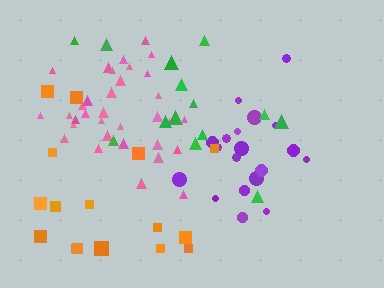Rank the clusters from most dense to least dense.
purple, pink, orange, green.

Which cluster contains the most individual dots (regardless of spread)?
Pink (33).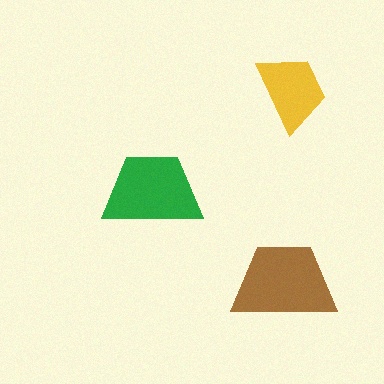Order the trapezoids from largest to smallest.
the brown one, the green one, the yellow one.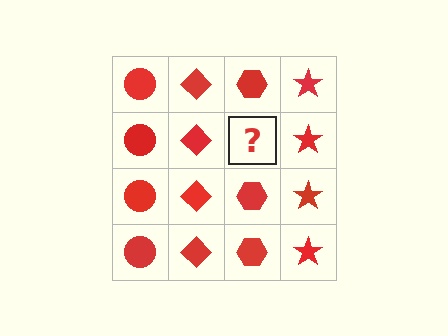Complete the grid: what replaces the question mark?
The question mark should be replaced with a red hexagon.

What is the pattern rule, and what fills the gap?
The rule is that each column has a consistent shape. The gap should be filled with a red hexagon.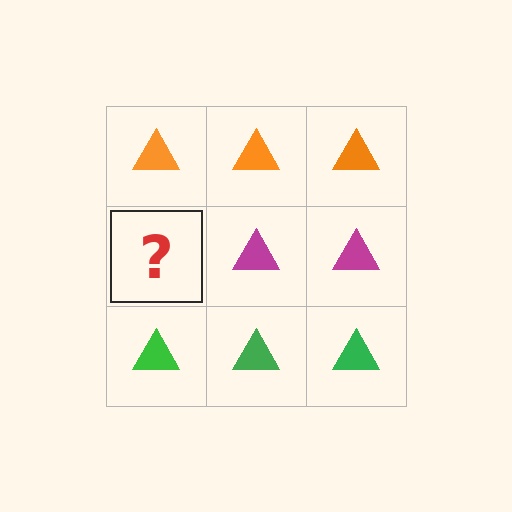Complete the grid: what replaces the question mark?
The question mark should be replaced with a magenta triangle.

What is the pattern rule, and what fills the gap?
The rule is that each row has a consistent color. The gap should be filled with a magenta triangle.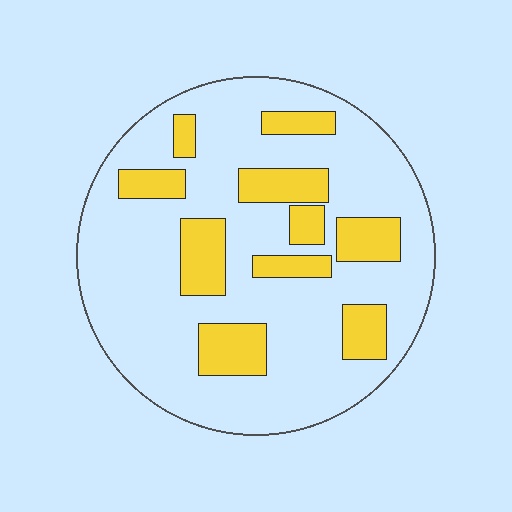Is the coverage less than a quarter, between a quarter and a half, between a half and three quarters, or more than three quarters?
Less than a quarter.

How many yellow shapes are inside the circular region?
10.